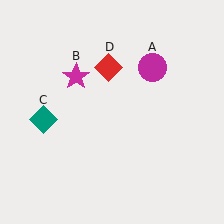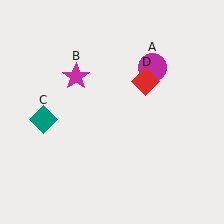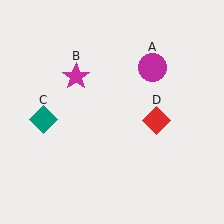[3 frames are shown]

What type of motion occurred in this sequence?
The red diamond (object D) rotated clockwise around the center of the scene.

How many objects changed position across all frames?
1 object changed position: red diamond (object D).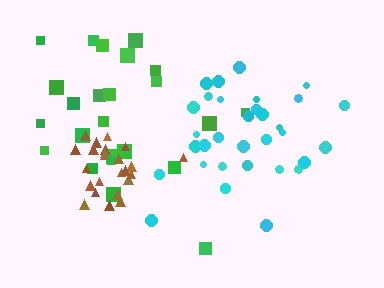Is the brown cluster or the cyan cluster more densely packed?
Brown.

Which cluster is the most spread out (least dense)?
Green.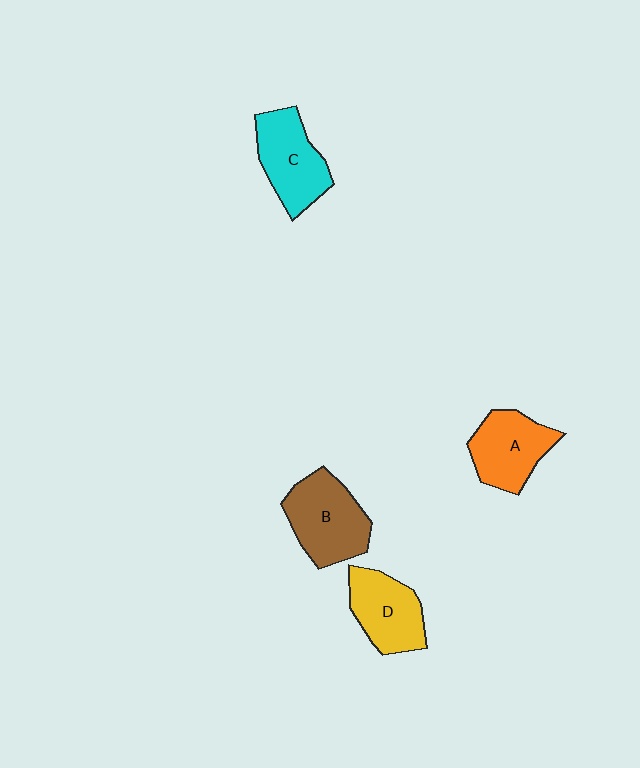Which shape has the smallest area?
Shape D (yellow).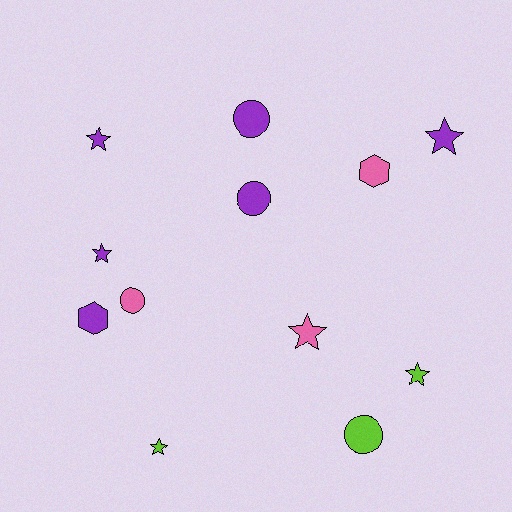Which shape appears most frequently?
Star, with 6 objects.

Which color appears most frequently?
Purple, with 6 objects.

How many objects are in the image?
There are 12 objects.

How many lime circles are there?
There is 1 lime circle.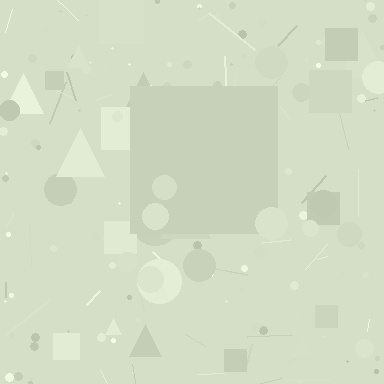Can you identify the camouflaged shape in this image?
The camouflaged shape is a square.